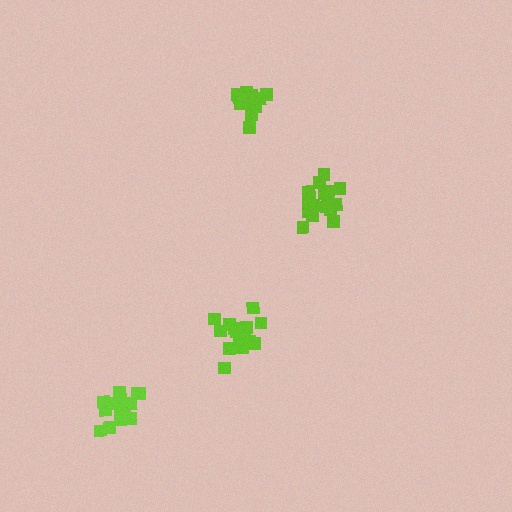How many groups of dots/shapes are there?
There are 4 groups.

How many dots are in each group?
Group 1: 17 dots, Group 2: 17 dots, Group 3: 17 dots, Group 4: 12 dots (63 total).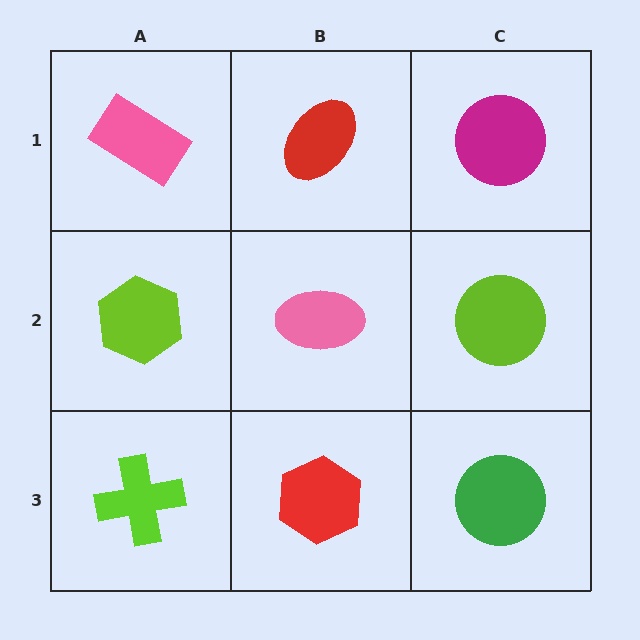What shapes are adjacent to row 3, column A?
A lime hexagon (row 2, column A), a red hexagon (row 3, column B).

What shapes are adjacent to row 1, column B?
A pink ellipse (row 2, column B), a pink rectangle (row 1, column A), a magenta circle (row 1, column C).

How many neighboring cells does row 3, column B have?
3.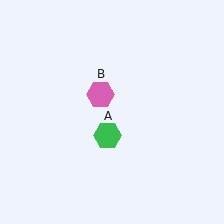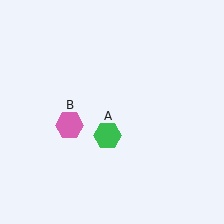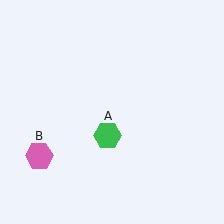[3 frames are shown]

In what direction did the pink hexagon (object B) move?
The pink hexagon (object B) moved down and to the left.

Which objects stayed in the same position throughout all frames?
Green hexagon (object A) remained stationary.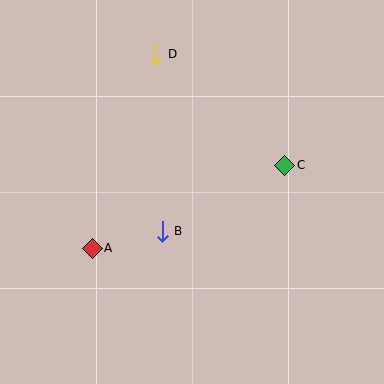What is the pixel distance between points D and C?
The distance between D and C is 170 pixels.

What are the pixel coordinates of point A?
Point A is at (92, 248).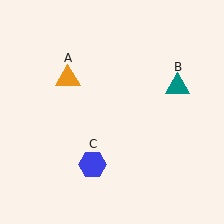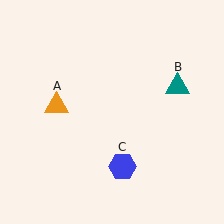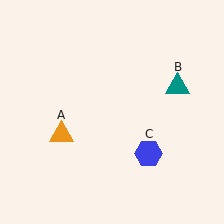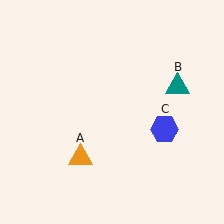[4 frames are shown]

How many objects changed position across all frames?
2 objects changed position: orange triangle (object A), blue hexagon (object C).